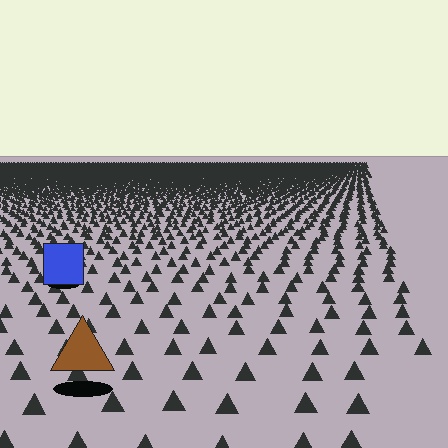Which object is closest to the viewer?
The brown triangle is closest. The texture marks near it are larger and more spread out.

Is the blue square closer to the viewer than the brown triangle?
No. The brown triangle is closer — you can tell from the texture gradient: the ground texture is coarser near it.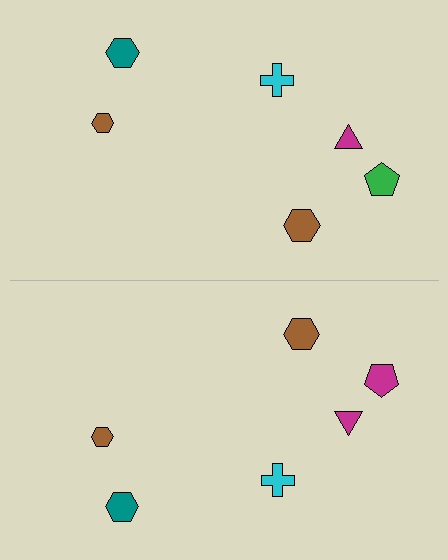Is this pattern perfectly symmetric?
No, the pattern is not perfectly symmetric. The magenta pentagon on the bottom side breaks the symmetry — its mirror counterpart is green.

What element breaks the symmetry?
The magenta pentagon on the bottom side breaks the symmetry — its mirror counterpart is green.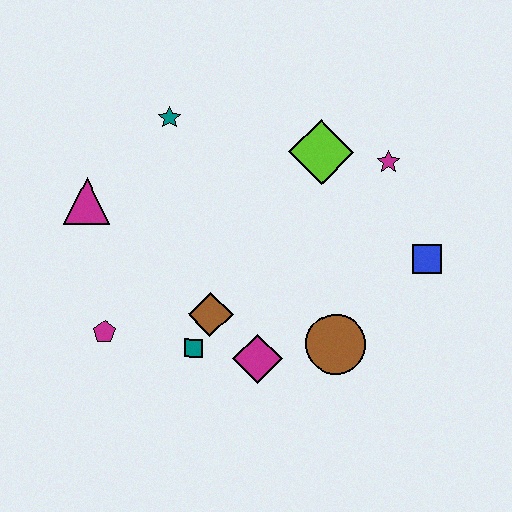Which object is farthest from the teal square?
The magenta star is farthest from the teal square.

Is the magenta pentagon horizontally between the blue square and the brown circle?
No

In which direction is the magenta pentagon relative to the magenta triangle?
The magenta pentagon is below the magenta triangle.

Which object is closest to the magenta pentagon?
The teal square is closest to the magenta pentagon.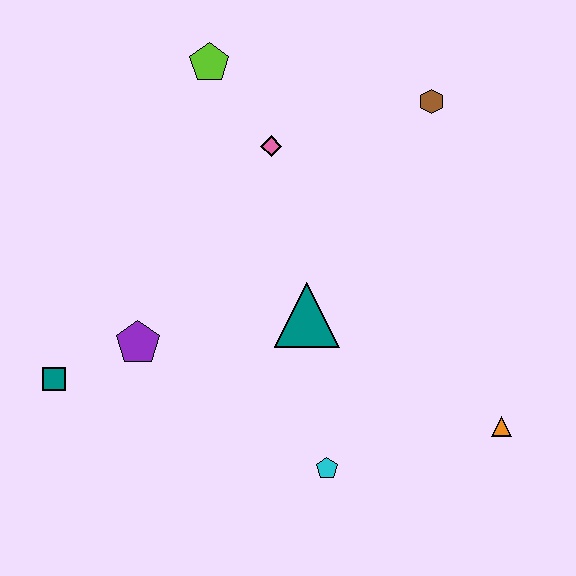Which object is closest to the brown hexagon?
The pink diamond is closest to the brown hexagon.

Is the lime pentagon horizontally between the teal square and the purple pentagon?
No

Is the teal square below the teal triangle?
Yes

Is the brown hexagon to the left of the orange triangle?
Yes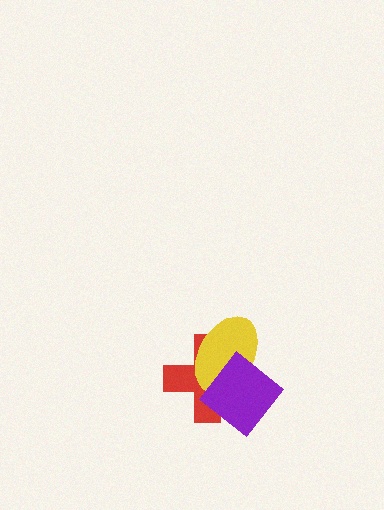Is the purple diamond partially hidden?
No, no other shape covers it.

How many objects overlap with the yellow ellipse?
2 objects overlap with the yellow ellipse.